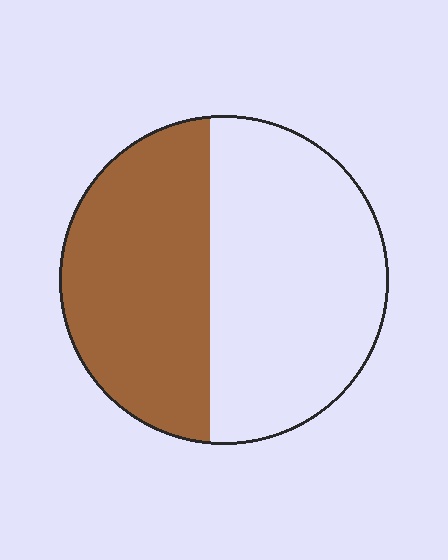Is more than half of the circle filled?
No.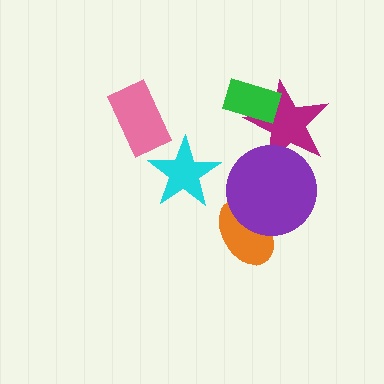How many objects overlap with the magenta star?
2 objects overlap with the magenta star.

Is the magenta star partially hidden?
Yes, it is partially covered by another shape.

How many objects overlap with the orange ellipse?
1 object overlaps with the orange ellipse.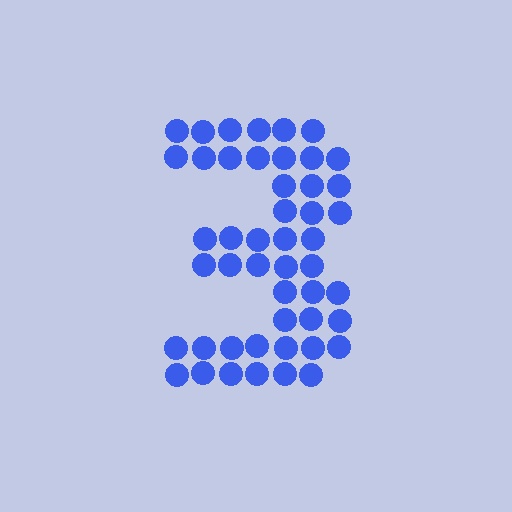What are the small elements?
The small elements are circles.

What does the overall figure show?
The overall figure shows the digit 3.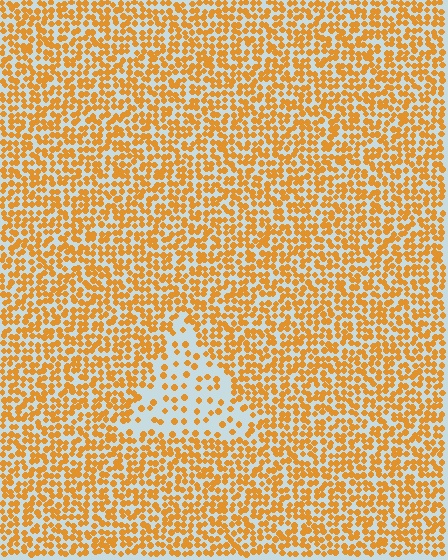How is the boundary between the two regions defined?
The boundary is defined by a change in element density (approximately 2.6x ratio). All elements are the same color, size, and shape.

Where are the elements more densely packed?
The elements are more densely packed outside the triangle boundary.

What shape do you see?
I see a triangle.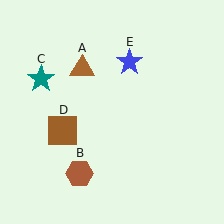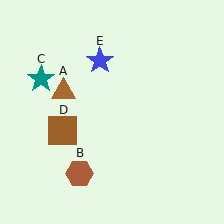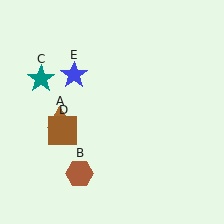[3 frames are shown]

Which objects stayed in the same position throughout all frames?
Brown hexagon (object B) and teal star (object C) and brown square (object D) remained stationary.